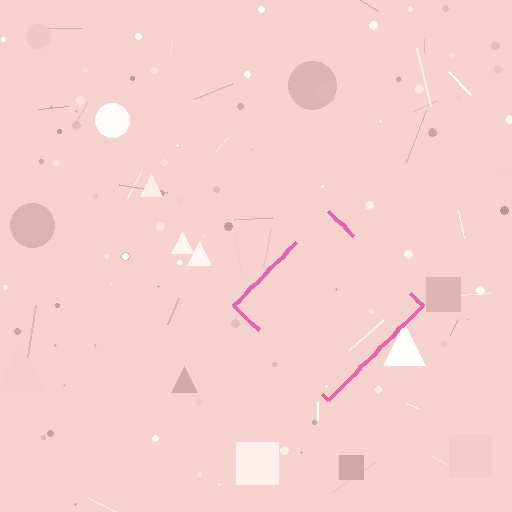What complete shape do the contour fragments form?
The contour fragments form a diamond.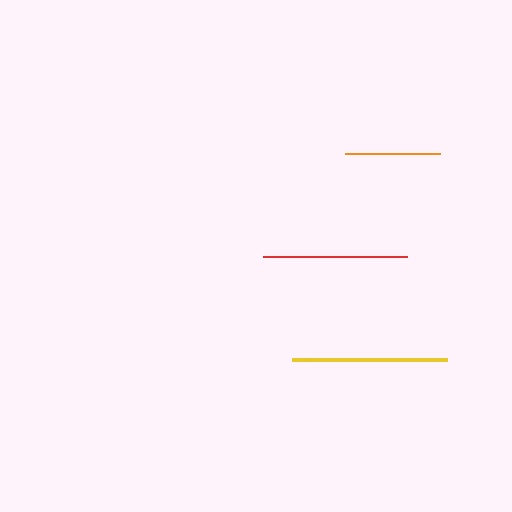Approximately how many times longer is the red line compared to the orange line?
The red line is approximately 1.5 times the length of the orange line.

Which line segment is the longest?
The yellow line is the longest at approximately 155 pixels.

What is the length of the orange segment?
The orange segment is approximately 96 pixels long.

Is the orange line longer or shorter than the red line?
The red line is longer than the orange line.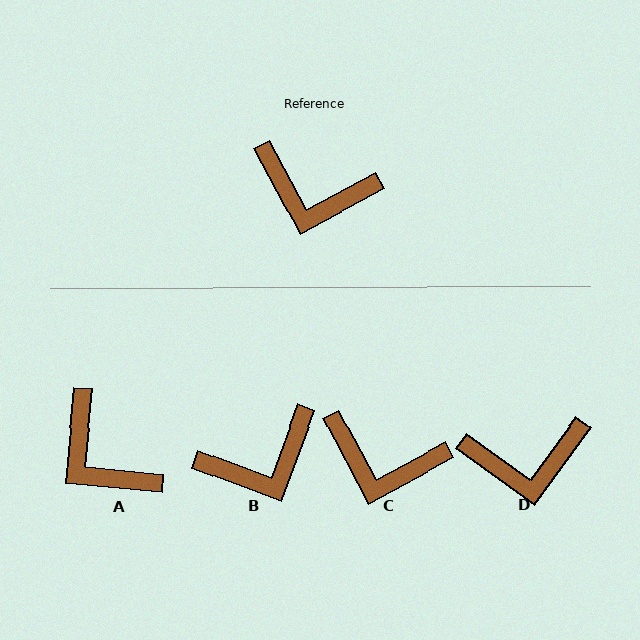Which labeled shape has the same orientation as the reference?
C.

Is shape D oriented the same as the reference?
No, it is off by about 26 degrees.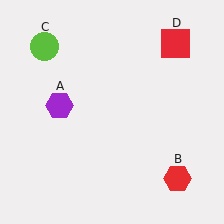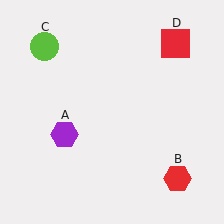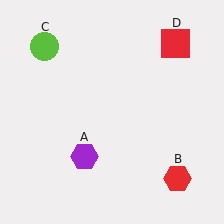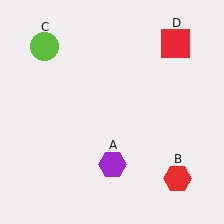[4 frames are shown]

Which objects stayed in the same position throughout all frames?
Red hexagon (object B) and lime circle (object C) and red square (object D) remained stationary.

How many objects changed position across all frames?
1 object changed position: purple hexagon (object A).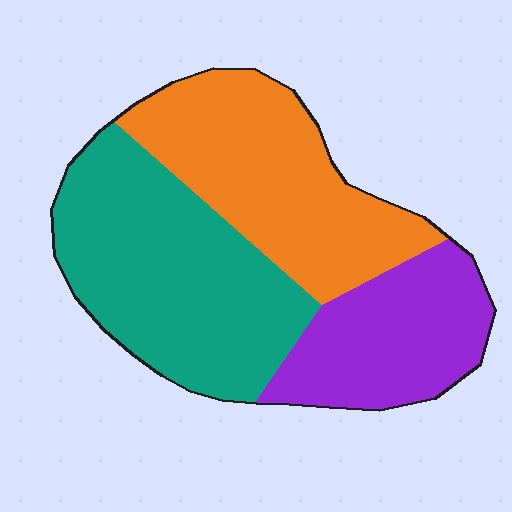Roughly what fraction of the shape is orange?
Orange covers around 35% of the shape.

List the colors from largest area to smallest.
From largest to smallest: teal, orange, purple.